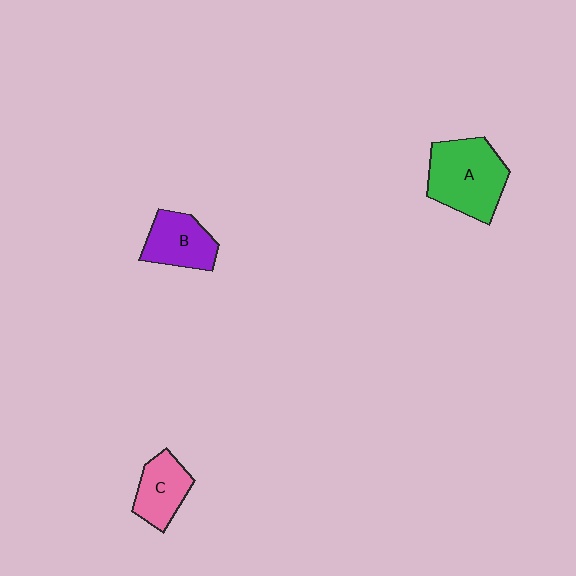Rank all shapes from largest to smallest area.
From largest to smallest: A (green), B (purple), C (pink).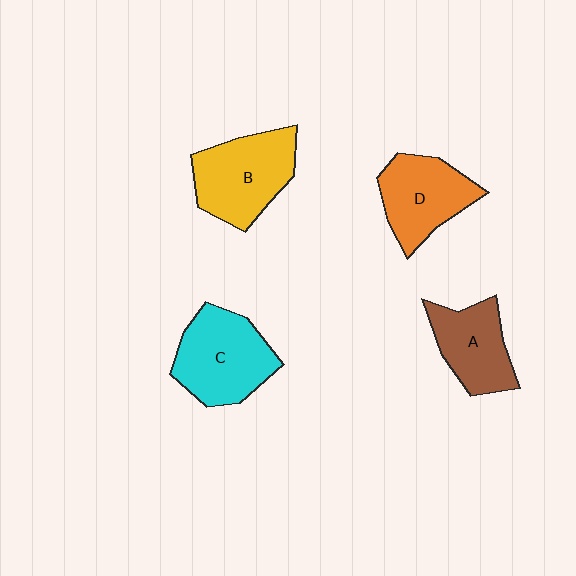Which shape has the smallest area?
Shape A (brown).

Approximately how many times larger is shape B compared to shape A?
Approximately 1.3 times.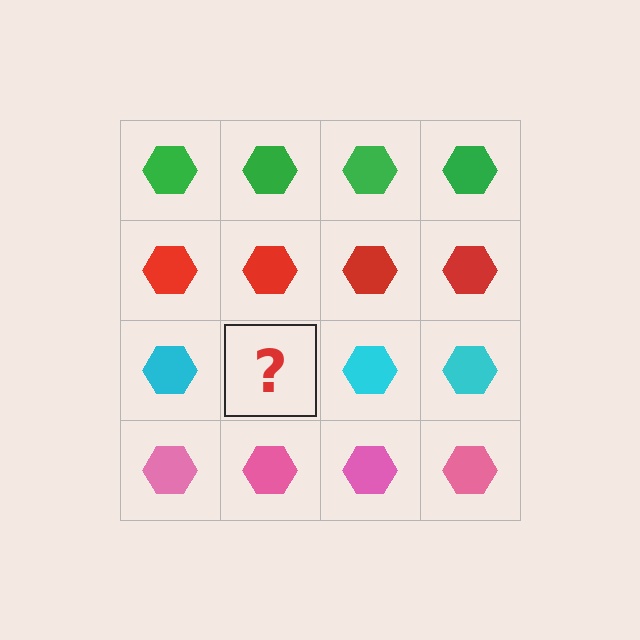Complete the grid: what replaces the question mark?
The question mark should be replaced with a cyan hexagon.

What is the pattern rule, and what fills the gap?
The rule is that each row has a consistent color. The gap should be filled with a cyan hexagon.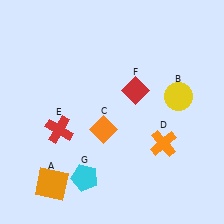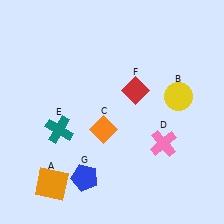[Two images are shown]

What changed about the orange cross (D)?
In Image 1, D is orange. In Image 2, it changed to pink.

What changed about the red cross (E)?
In Image 1, E is red. In Image 2, it changed to teal.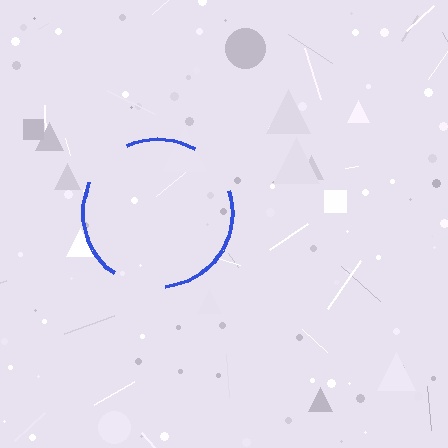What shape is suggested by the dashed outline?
The dashed outline suggests a circle.